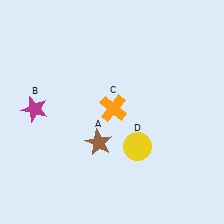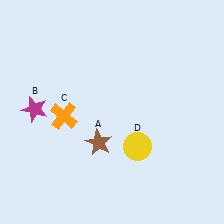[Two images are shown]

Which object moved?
The orange cross (C) moved left.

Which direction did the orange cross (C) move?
The orange cross (C) moved left.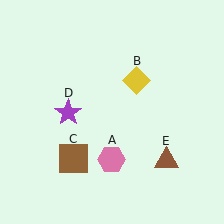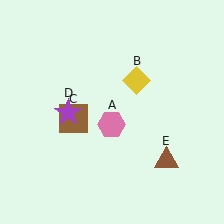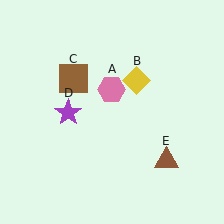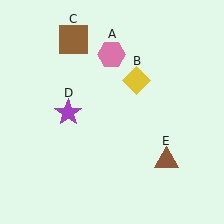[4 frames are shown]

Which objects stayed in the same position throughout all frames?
Yellow diamond (object B) and purple star (object D) and brown triangle (object E) remained stationary.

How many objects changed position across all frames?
2 objects changed position: pink hexagon (object A), brown square (object C).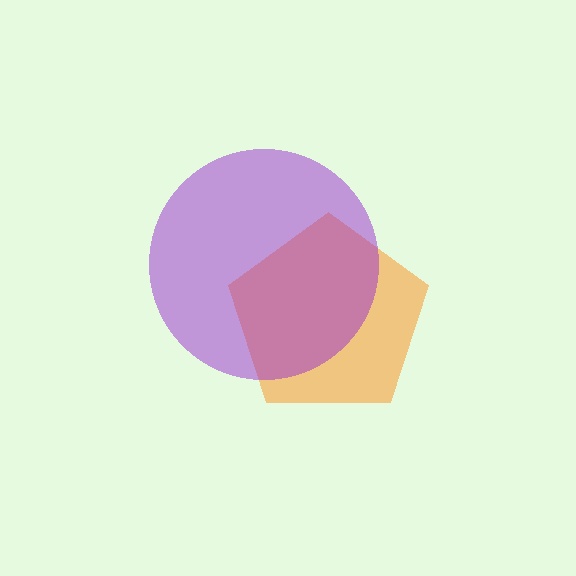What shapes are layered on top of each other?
The layered shapes are: an orange pentagon, a purple circle.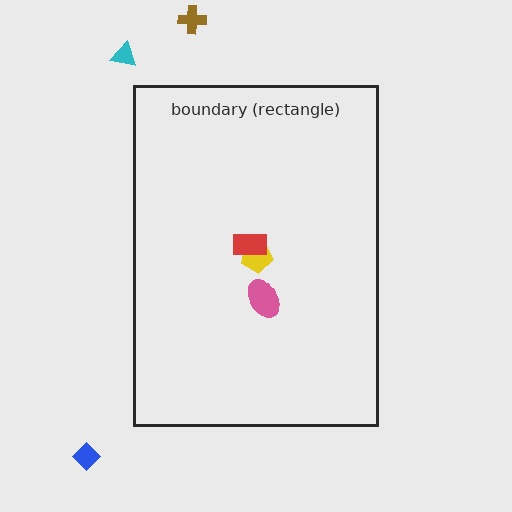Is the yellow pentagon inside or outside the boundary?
Inside.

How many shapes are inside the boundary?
3 inside, 3 outside.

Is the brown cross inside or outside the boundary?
Outside.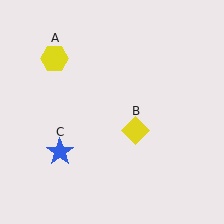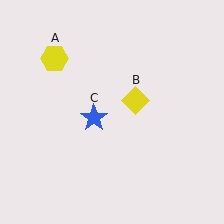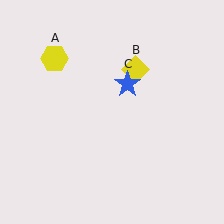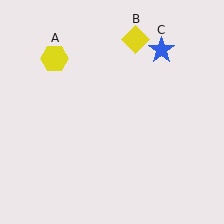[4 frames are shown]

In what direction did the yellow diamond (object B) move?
The yellow diamond (object B) moved up.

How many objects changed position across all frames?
2 objects changed position: yellow diamond (object B), blue star (object C).